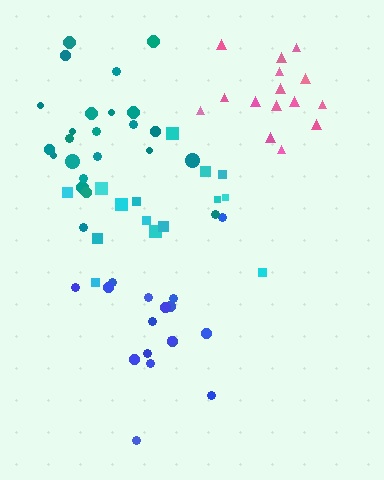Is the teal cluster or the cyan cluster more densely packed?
Teal.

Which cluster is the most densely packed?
Teal.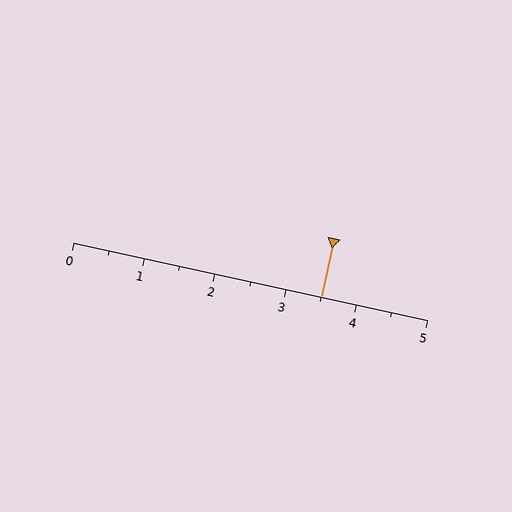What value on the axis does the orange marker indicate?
The marker indicates approximately 3.5.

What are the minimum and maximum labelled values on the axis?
The axis runs from 0 to 5.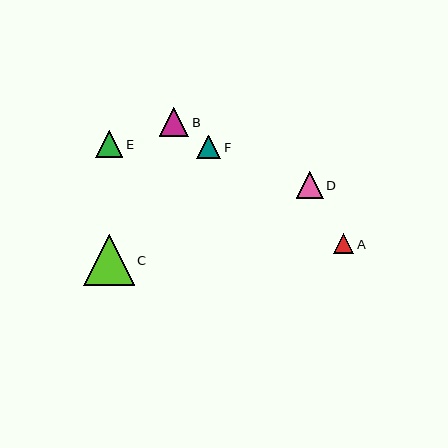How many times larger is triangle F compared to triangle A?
Triangle F is approximately 1.2 times the size of triangle A.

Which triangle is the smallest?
Triangle A is the smallest with a size of approximately 20 pixels.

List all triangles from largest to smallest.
From largest to smallest: C, B, E, D, F, A.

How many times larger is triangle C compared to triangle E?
Triangle C is approximately 1.9 times the size of triangle E.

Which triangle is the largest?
Triangle C is the largest with a size of approximately 51 pixels.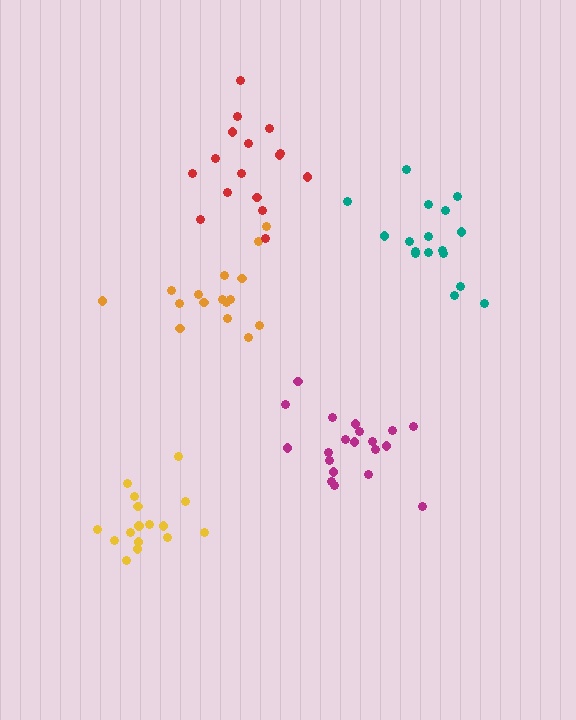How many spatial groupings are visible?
There are 5 spatial groupings.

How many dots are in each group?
Group 1: 16 dots, Group 2: 20 dots, Group 3: 16 dots, Group 4: 17 dots, Group 5: 16 dots (85 total).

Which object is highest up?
The red cluster is topmost.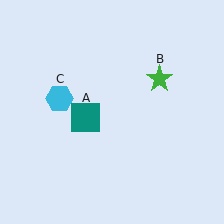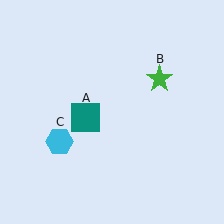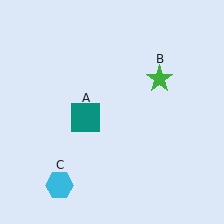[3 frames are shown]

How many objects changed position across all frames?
1 object changed position: cyan hexagon (object C).